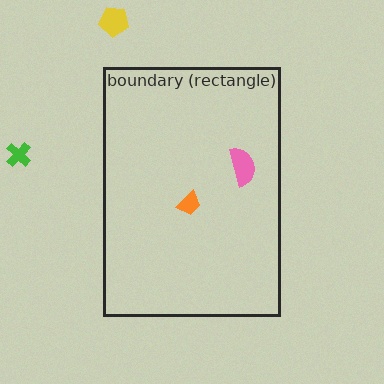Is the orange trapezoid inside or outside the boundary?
Inside.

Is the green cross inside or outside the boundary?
Outside.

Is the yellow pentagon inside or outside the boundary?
Outside.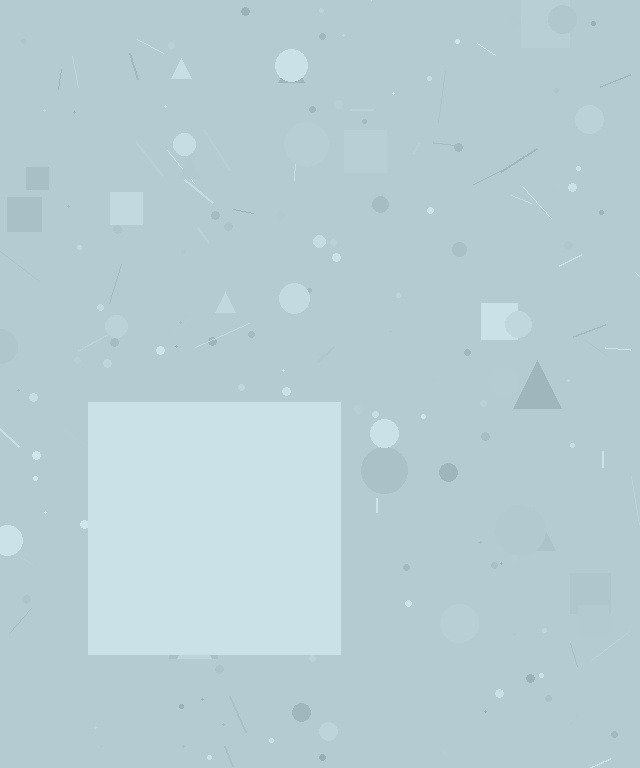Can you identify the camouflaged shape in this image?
The camouflaged shape is a square.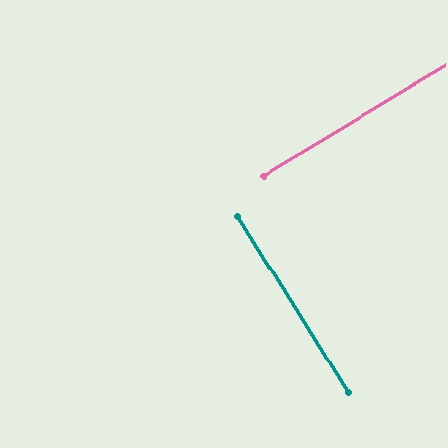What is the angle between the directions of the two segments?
Approximately 89 degrees.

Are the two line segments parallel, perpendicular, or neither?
Perpendicular — they meet at approximately 89°.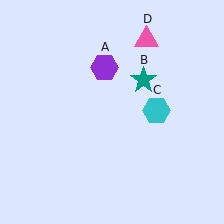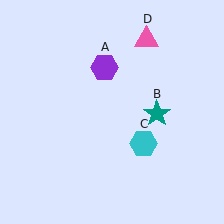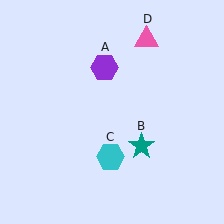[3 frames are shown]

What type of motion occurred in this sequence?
The teal star (object B), cyan hexagon (object C) rotated clockwise around the center of the scene.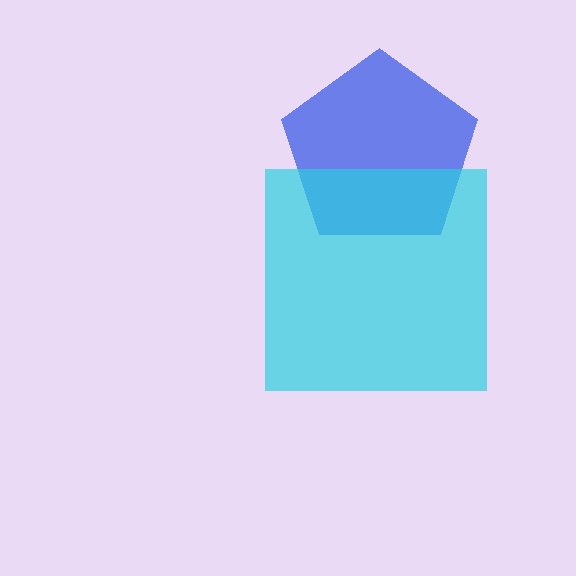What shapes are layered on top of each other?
The layered shapes are: a blue pentagon, a cyan square.